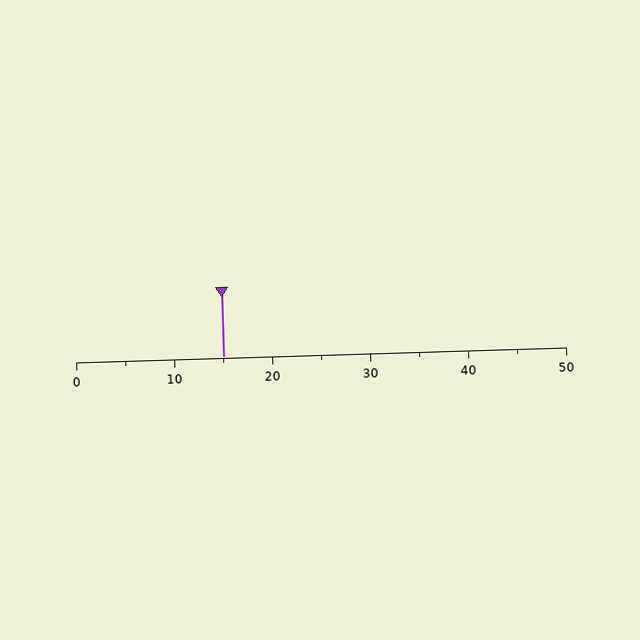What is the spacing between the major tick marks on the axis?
The major ticks are spaced 10 apart.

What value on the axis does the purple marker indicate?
The marker indicates approximately 15.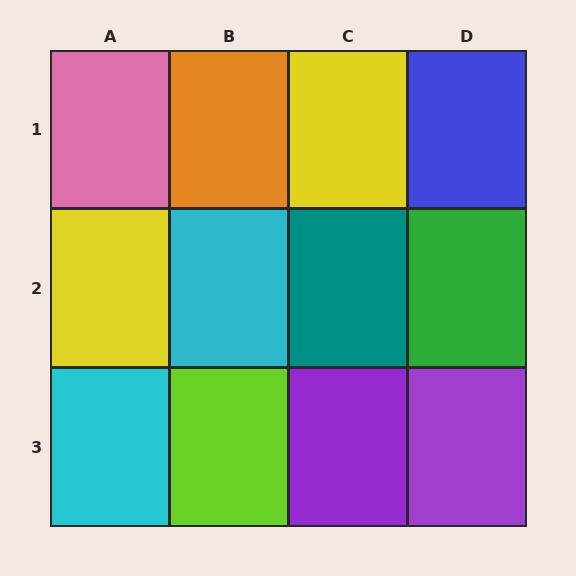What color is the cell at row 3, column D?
Purple.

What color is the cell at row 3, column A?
Cyan.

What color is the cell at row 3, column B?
Lime.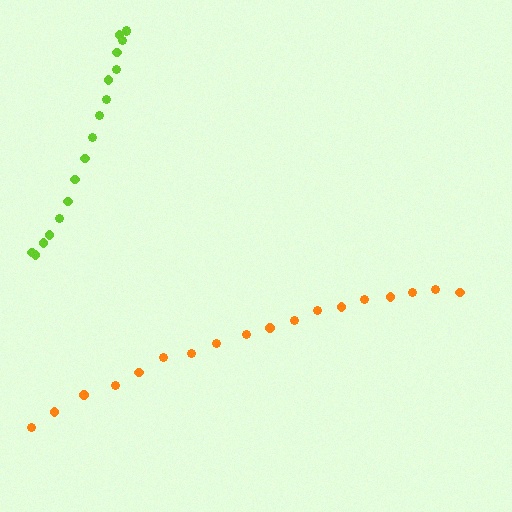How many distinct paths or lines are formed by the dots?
There are 2 distinct paths.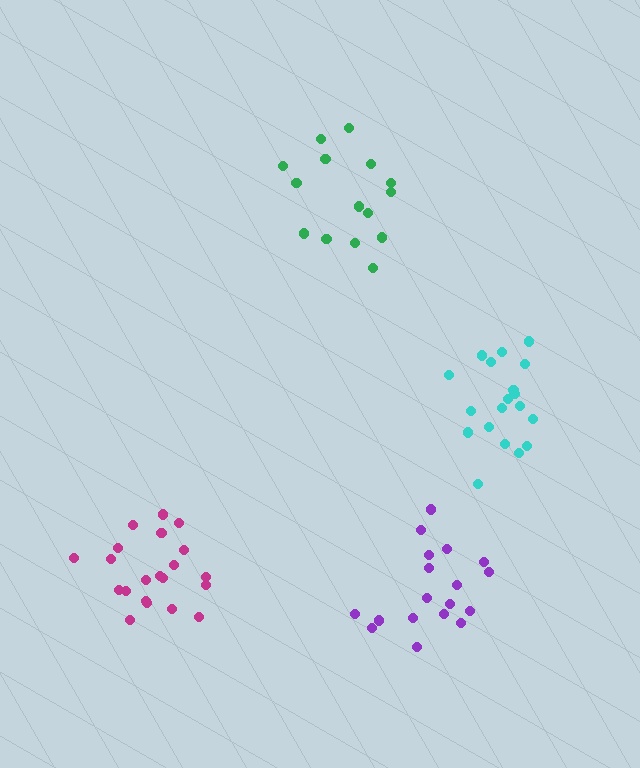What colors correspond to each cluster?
The clusters are colored: green, purple, magenta, cyan.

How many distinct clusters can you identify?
There are 4 distinct clusters.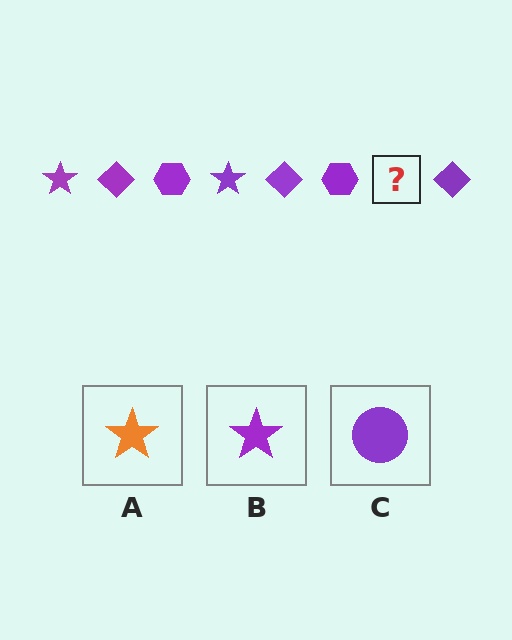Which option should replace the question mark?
Option B.